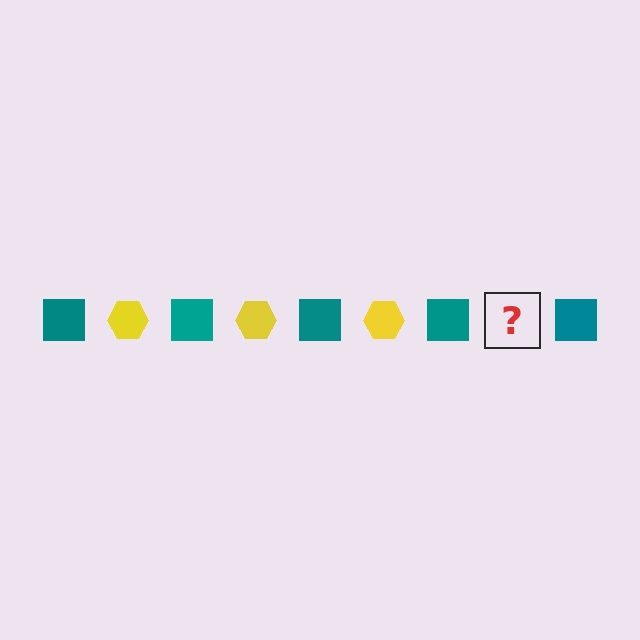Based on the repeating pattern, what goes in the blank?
The blank should be a yellow hexagon.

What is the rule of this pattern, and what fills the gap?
The rule is that the pattern alternates between teal square and yellow hexagon. The gap should be filled with a yellow hexagon.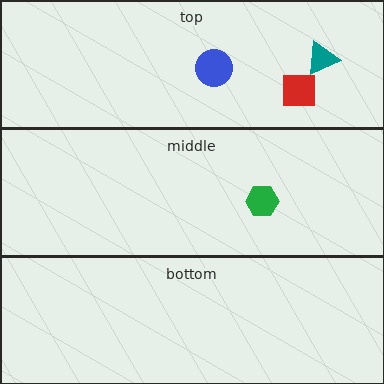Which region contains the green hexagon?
The middle region.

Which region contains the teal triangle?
The top region.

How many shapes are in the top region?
3.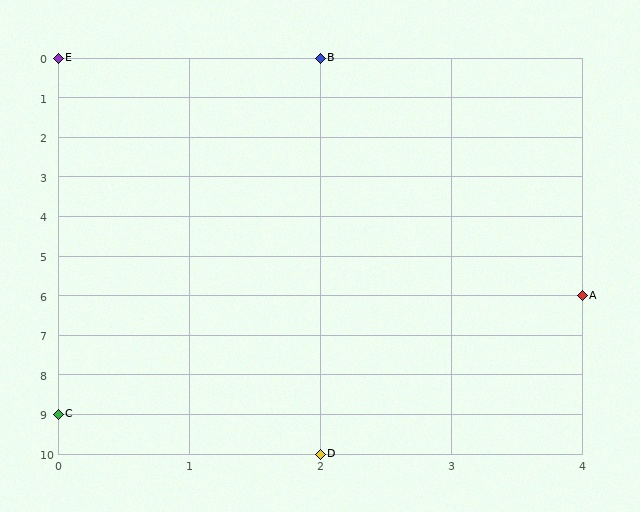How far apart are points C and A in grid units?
Points C and A are 4 columns and 3 rows apart (about 5.0 grid units diagonally).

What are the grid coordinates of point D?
Point D is at grid coordinates (2, 10).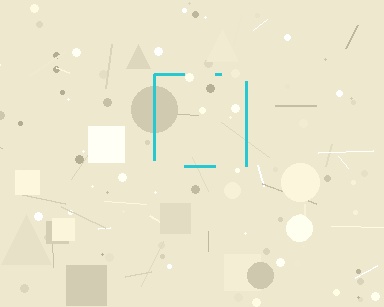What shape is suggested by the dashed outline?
The dashed outline suggests a square.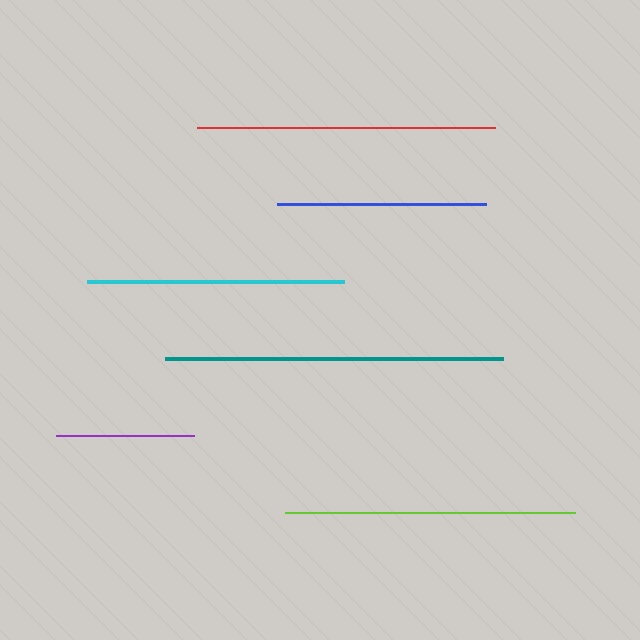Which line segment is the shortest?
The purple line is the shortest at approximately 138 pixels.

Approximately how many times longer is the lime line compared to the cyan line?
The lime line is approximately 1.1 times the length of the cyan line.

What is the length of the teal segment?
The teal segment is approximately 338 pixels long.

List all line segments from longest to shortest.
From longest to shortest: teal, red, lime, cyan, blue, purple.